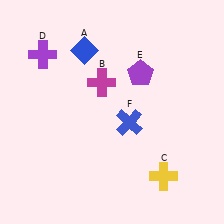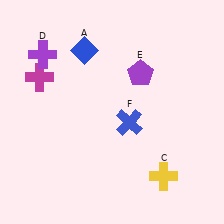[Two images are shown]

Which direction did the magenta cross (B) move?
The magenta cross (B) moved left.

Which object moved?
The magenta cross (B) moved left.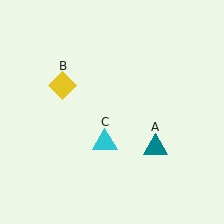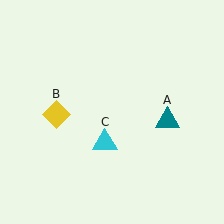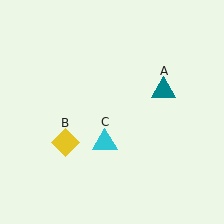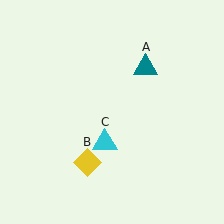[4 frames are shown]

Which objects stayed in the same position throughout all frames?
Cyan triangle (object C) remained stationary.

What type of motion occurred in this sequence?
The teal triangle (object A), yellow diamond (object B) rotated counterclockwise around the center of the scene.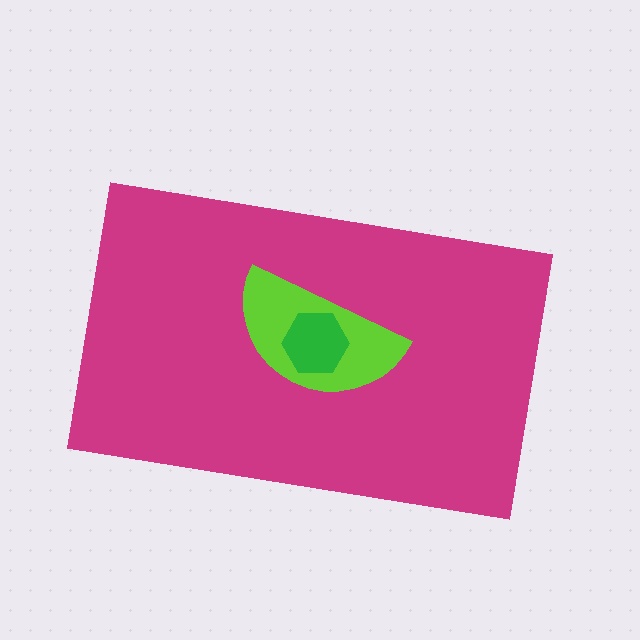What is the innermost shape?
The green hexagon.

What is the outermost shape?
The magenta rectangle.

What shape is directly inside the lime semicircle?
The green hexagon.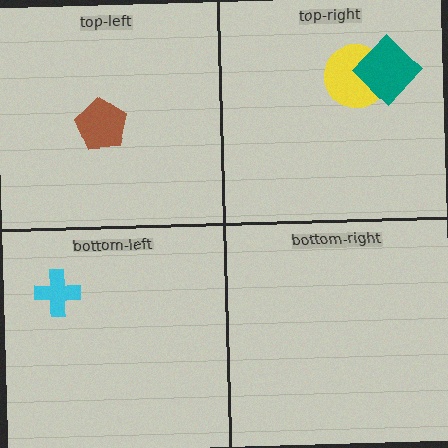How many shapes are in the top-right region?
2.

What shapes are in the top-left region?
The brown pentagon.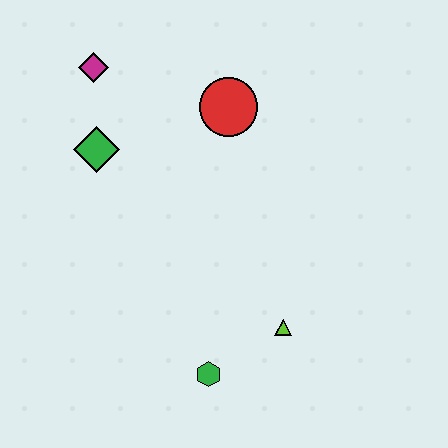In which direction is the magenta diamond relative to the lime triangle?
The magenta diamond is above the lime triangle.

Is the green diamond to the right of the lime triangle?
No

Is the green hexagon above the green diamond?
No